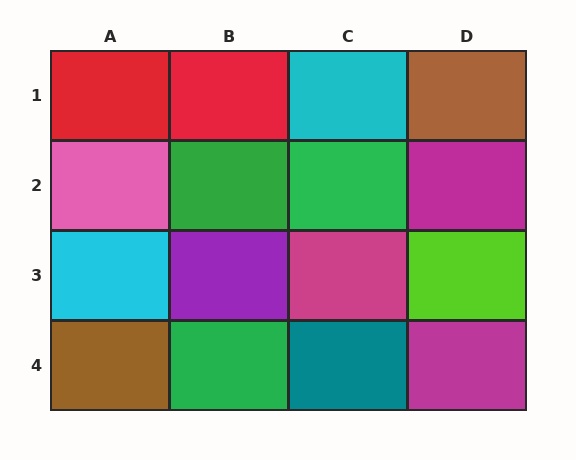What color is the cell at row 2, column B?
Green.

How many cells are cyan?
2 cells are cyan.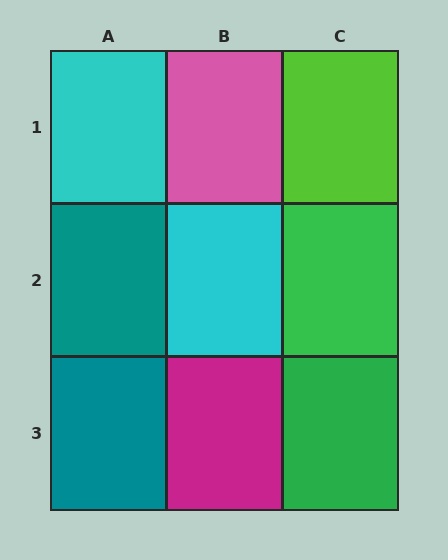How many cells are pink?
1 cell is pink.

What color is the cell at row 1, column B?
Pink.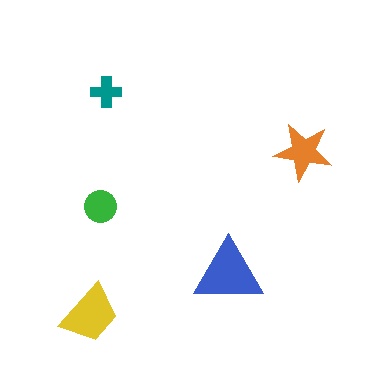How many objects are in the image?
There are 5 objects in the image.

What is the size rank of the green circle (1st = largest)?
4th.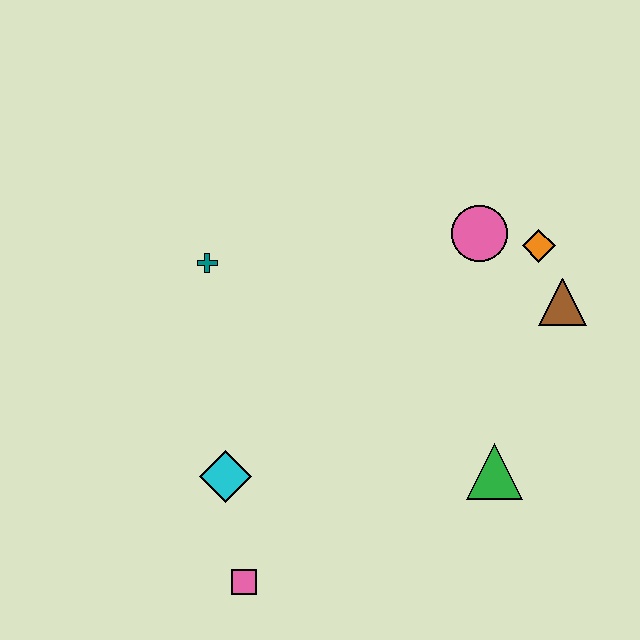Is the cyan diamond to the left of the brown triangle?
Yes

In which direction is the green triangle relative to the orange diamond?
The green triangle is below the orange diamond.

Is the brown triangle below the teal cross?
Yes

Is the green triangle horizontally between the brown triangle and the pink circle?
Yes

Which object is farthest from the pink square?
The orange diamond is farthest from the pink square.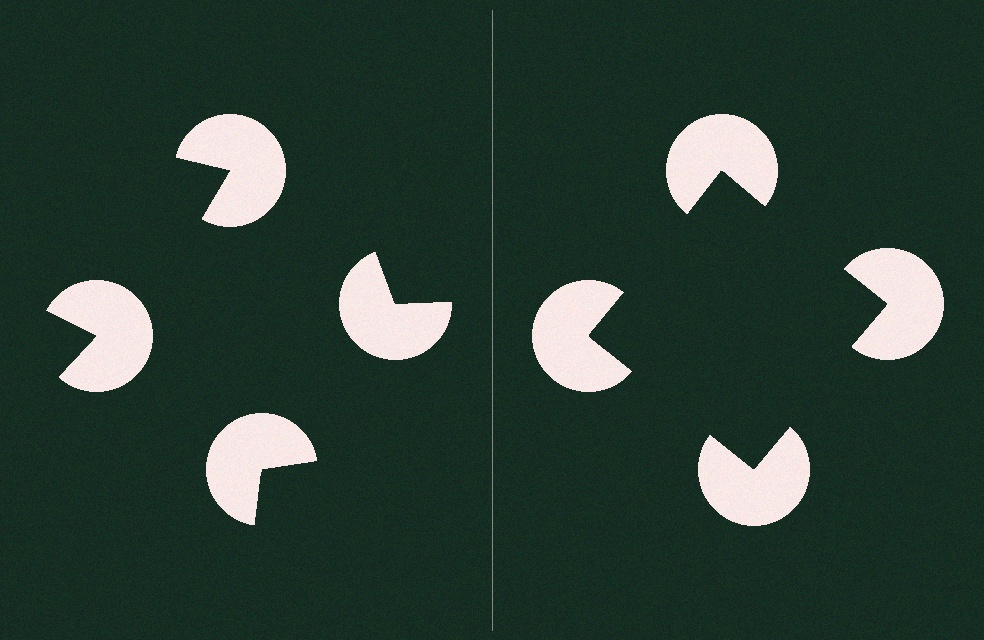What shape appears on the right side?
An illusory square.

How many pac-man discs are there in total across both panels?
8 — 4 on each side.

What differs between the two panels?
The pac-man discs are positioned identically on both sides; only the wedge orientations differ. On the right they align to a square; on the left they are misaligned.